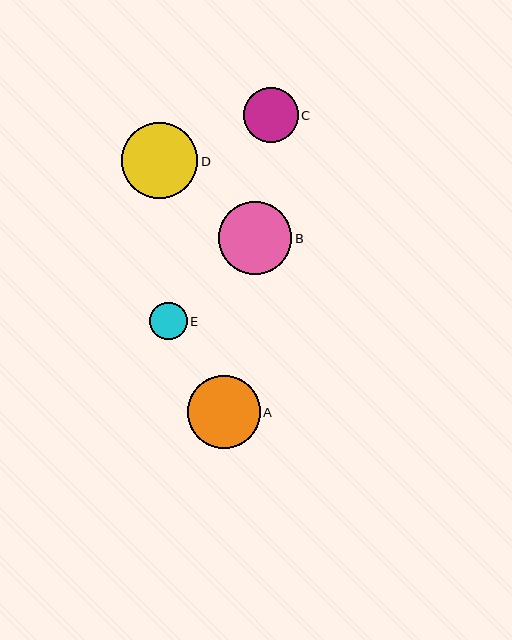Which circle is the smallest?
Circle E is the smallest with a size of approximately 37 pixels.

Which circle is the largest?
Circle D is the largest with a size of approximately 76 pixels.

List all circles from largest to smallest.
From largest to smallest: D, A, B, C, E.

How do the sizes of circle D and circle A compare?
Circle D and circle A are approximately the same size.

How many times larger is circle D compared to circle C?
Circle D is approximately 1.4 times the size of circle C.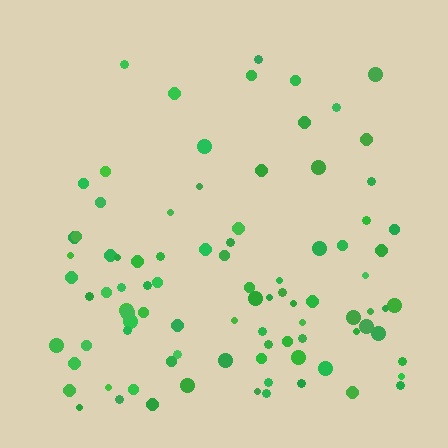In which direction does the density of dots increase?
From top to bottom, with the bottom side densest.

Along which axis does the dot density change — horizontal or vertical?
Vertical.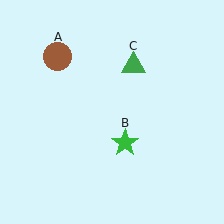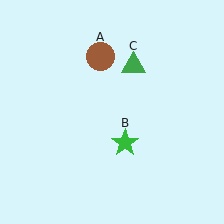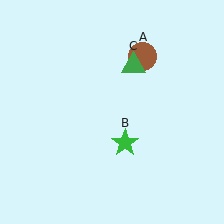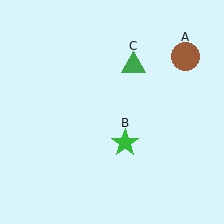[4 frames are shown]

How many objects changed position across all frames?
1 object changed position: brown circle (object A).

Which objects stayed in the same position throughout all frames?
Green star (object B) and green triangle (object C) remained stationary.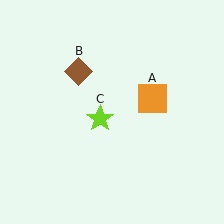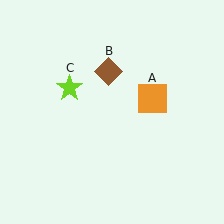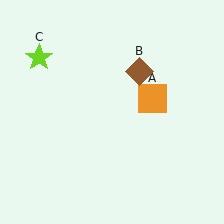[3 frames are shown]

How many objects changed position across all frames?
2 objects changed position: brown diamond (object B), lime star (object C).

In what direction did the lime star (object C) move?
The lime star (object C) moved up and to the left.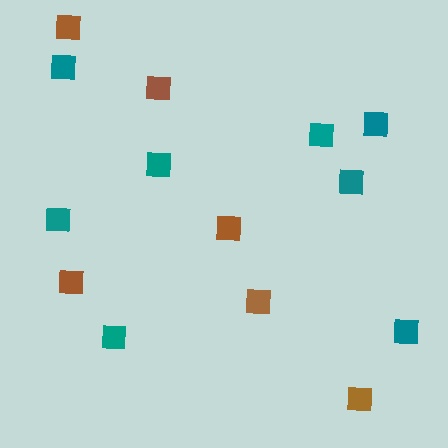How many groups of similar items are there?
There are 2 groups: one group of teal squares (8) and one group of brown squares (6).